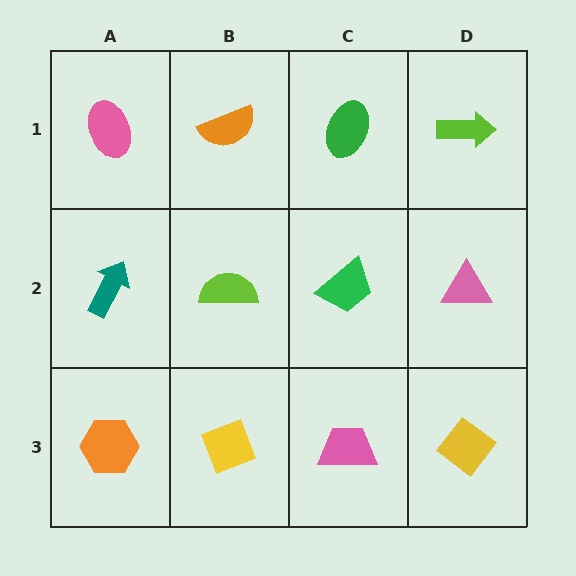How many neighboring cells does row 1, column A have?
2.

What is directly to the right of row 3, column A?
A yellow diamond.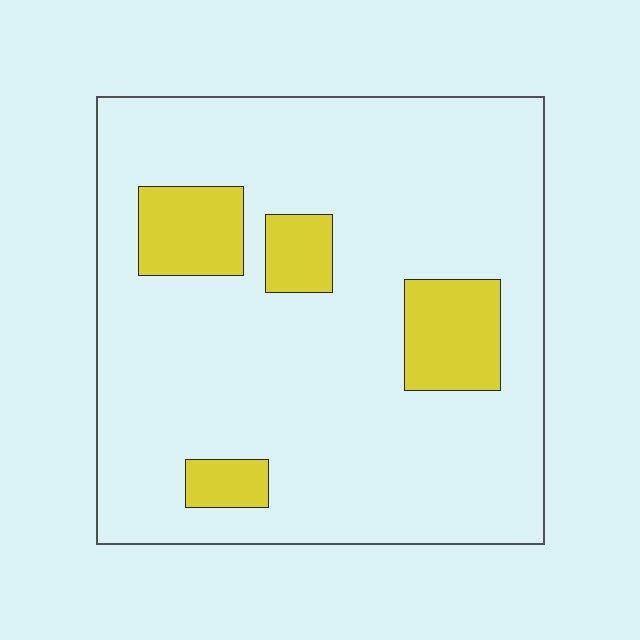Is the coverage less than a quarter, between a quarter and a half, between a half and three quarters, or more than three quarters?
Less than a quarter.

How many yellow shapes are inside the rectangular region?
4.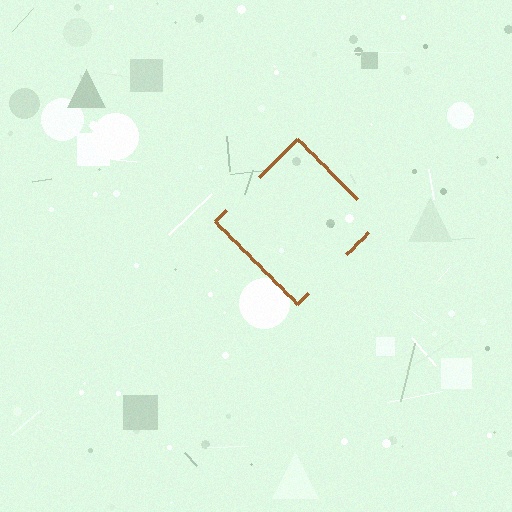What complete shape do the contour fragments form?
The contour fragments form a diamond.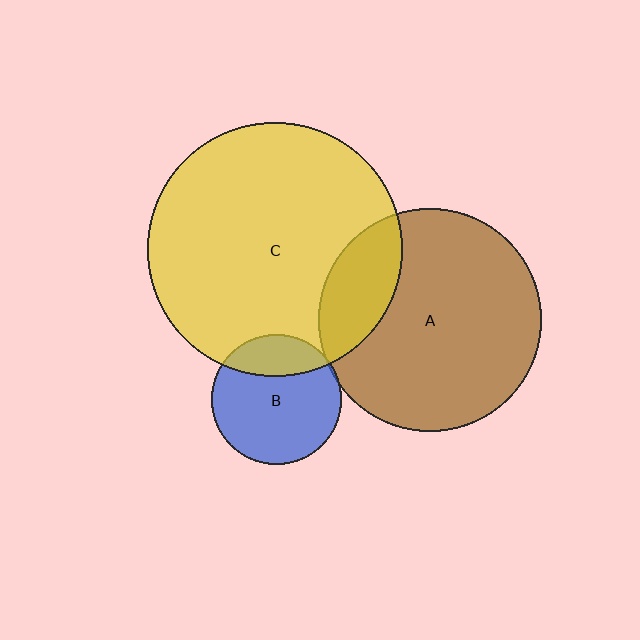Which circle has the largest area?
Circle C (yellow).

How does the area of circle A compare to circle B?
Approximately 2.9 times.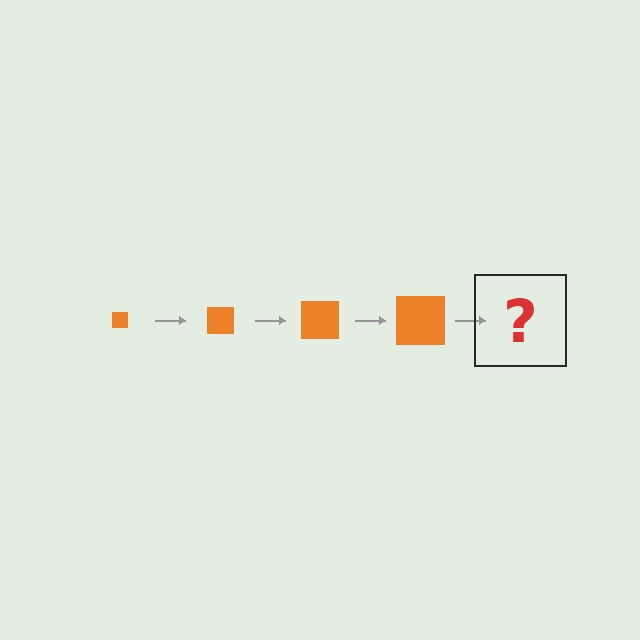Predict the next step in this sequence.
The next step is an orange square, larger than the previous one.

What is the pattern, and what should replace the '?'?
The pattern is that the square gets progressively larger each step. The '?' should be an orange square, larger than the previous one.